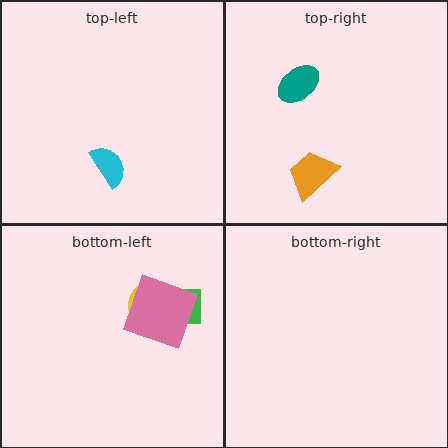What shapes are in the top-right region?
The orange trapezoid, the teal ellipse.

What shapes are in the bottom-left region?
The green rectangle, the yellow circle, the pink square.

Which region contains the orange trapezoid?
The top-right region.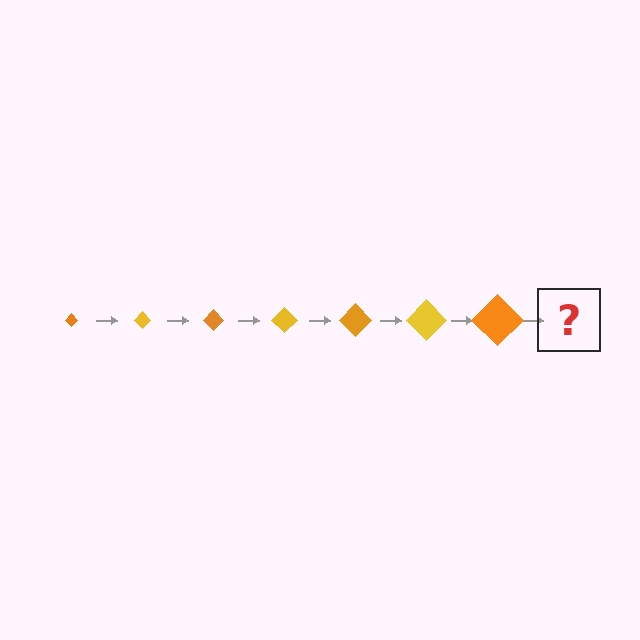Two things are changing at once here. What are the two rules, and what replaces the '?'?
The two rules are that the diamond grows larger each step and the color cycles through orange and yellow. The '?' should be a yellow diamond, larger than the previous one.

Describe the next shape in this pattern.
It should be a yellow diamond, larger than the previous one.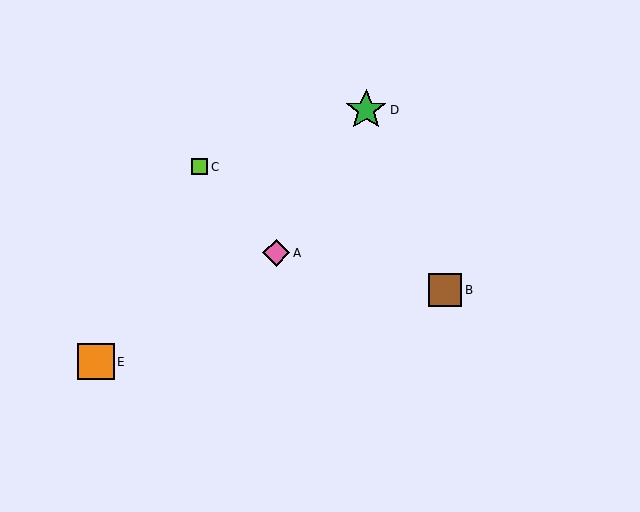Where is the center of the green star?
The center of the green star is at (366, 110).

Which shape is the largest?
The green star (labeled D) is the largest.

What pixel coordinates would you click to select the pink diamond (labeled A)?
Click at (276, 253) to select the pink diamond A.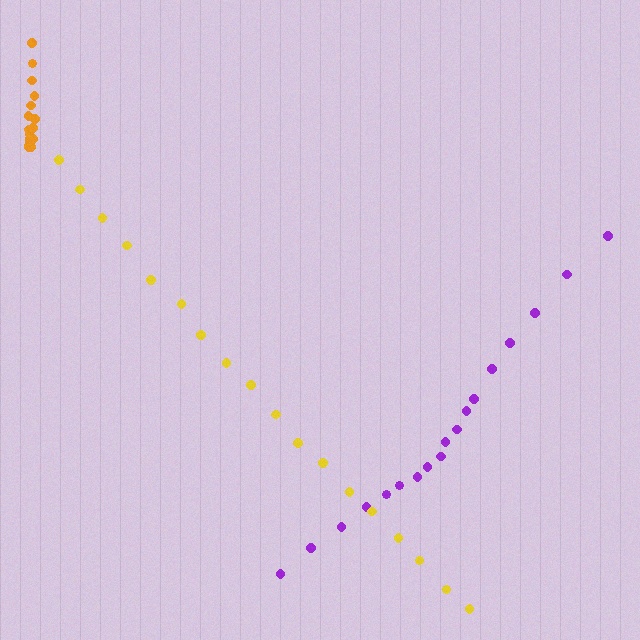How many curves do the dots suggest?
There are 3 distinct paths.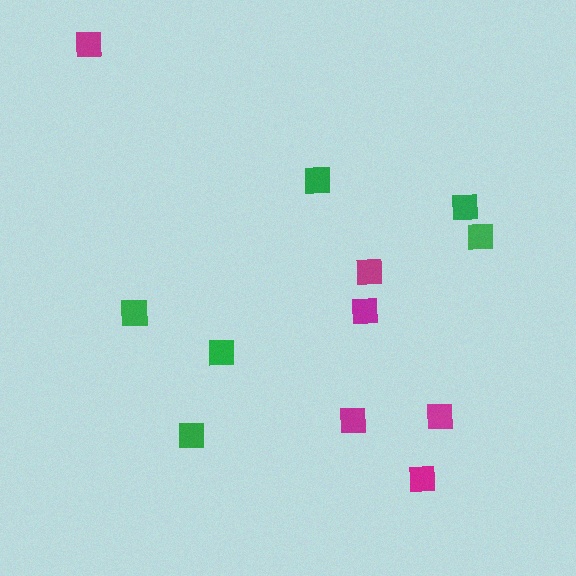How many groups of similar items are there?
There are 2 groups: one group of magenta squares (6) and one group of green squares (6).